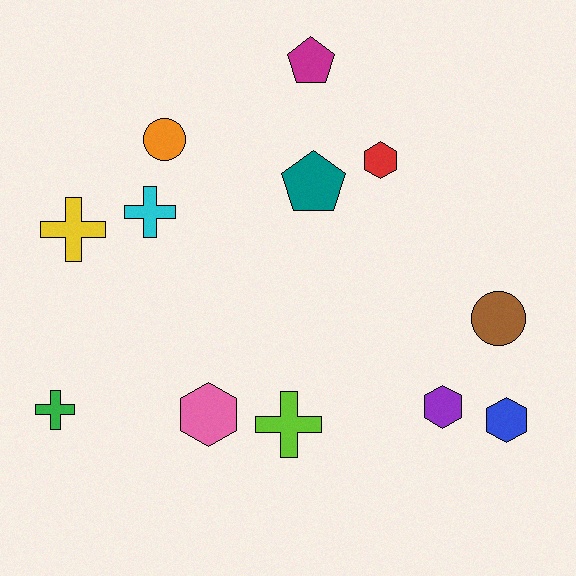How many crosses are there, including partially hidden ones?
There are 4 crosses.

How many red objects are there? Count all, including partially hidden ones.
There is 1 red object.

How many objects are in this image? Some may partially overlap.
There are 12 objects.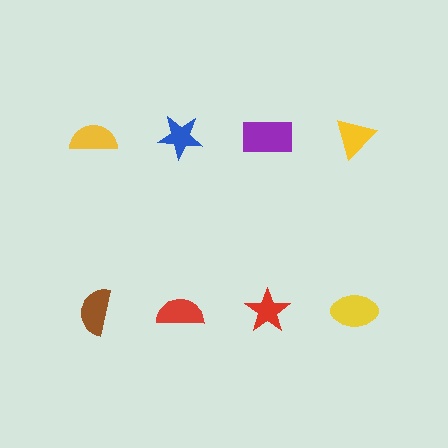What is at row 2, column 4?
A yellow ellipse.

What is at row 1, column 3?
A purple rectangle.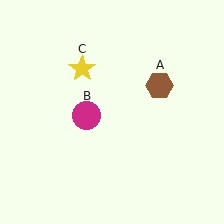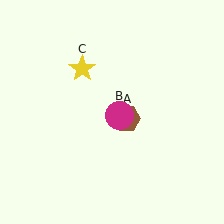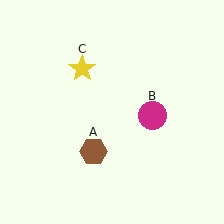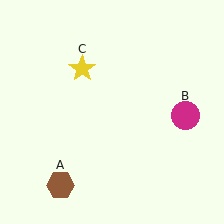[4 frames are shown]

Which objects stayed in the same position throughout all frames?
Yellow star (object C) remained stationary.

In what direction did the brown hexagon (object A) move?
The brown hexagon (object A) moved down and to the left.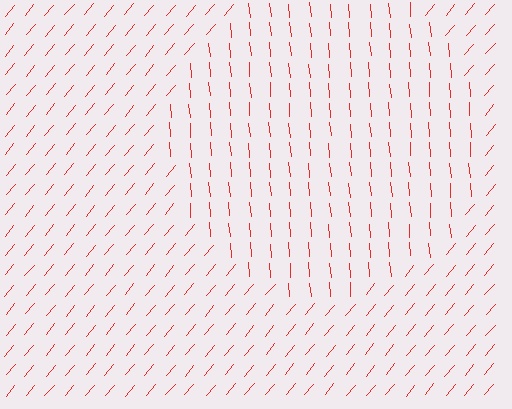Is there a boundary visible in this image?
Yes, there is a texture boundary formed by a change in line orientation.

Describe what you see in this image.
The image is filled with small red line segments. A circle region in the image has lines oriented differently from the surrounding lines, creating a visible texture boundary.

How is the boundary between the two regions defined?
The boundary is defined purely by a change in line orientation (approximately 45 degrees difference). All lines are the same color and thickness.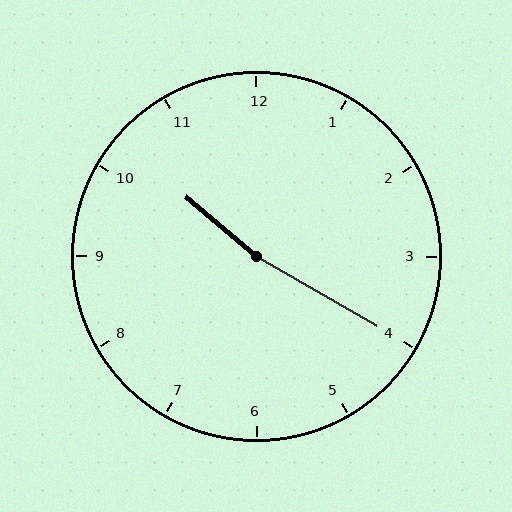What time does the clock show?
10:20.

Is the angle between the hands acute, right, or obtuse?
It is obtuse.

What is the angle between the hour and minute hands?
Approximately 170 degrees.